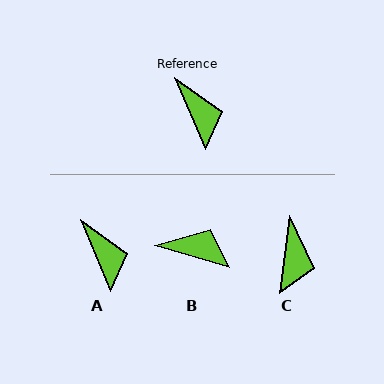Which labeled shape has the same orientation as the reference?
A.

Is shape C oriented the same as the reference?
No, it is off by about 30 degrees.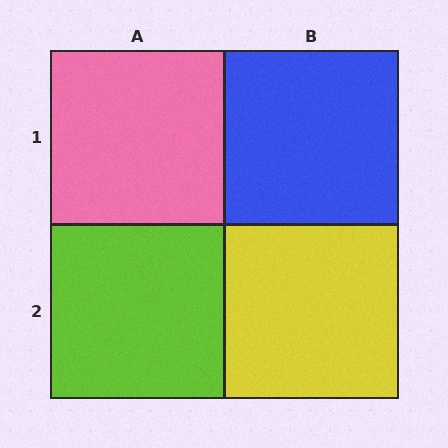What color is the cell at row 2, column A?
Lime.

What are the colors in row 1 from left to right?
Pink, blue.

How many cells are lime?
1 cell is lime.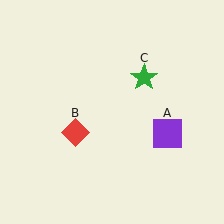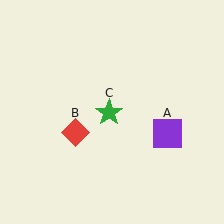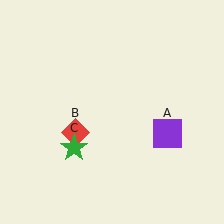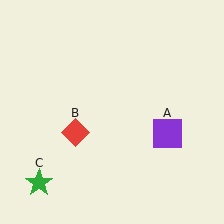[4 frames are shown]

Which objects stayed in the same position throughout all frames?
Purple square (object A) and red diamond (object B) remained stationary.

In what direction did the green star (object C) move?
The green star (object C) moved down and to the left.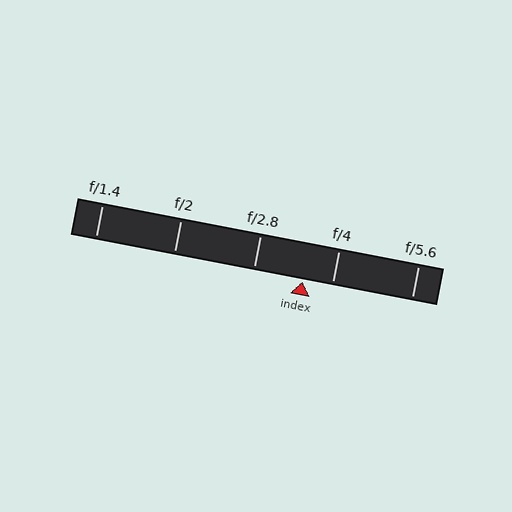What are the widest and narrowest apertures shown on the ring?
The widest aperture shown is f/1.4 and the narrowest is f/5.6.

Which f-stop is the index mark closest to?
The index mark is closest to f/4.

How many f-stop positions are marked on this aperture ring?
There are 5 f-stop positions marked.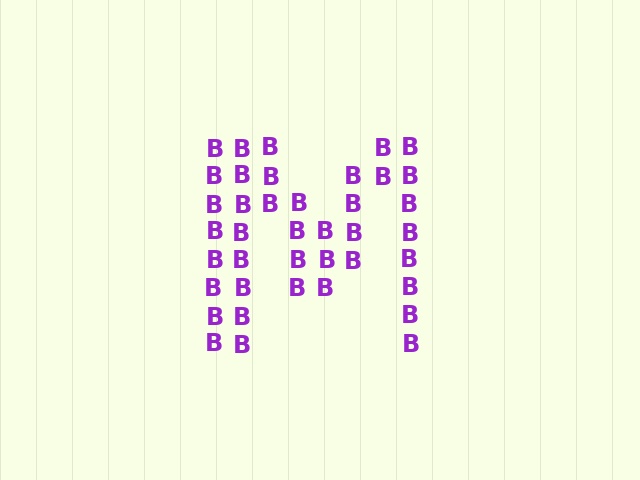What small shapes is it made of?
It is made of small letter B's.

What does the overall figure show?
The overall figure shows the letter M.